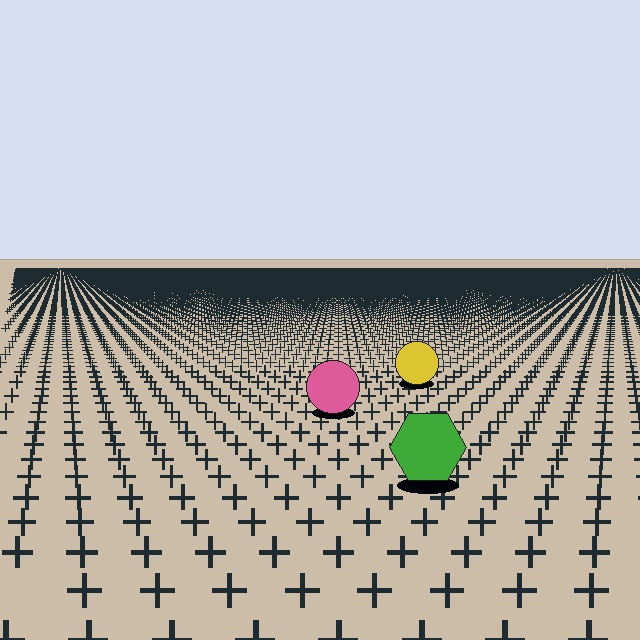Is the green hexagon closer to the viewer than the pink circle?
Yes. The green hexagon is closer — you can tell from the texture gradient: the ground texture is coarser near it.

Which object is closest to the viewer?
The green hexagon is closest. The texture marks near it are larger and more spread out.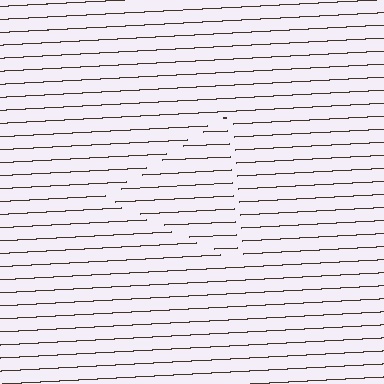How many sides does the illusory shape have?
3 sides — the line-ends trace a triangle.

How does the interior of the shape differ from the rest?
The interior of the shape contains the same grating, shifted by half a period — the contour is defined by the phase discontinuity where line-ends from the inner and outer gratings abut.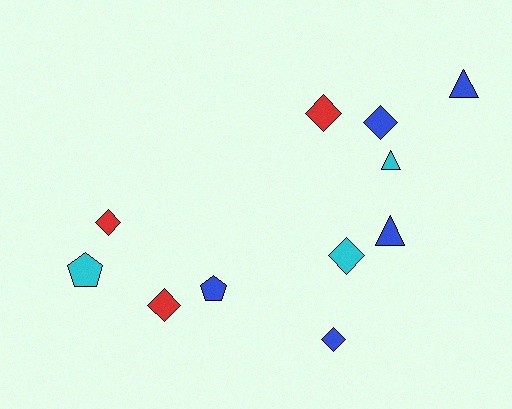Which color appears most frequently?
Blue, with 5 objects.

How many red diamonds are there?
There are 3 red diamonds.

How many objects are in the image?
There are 11 objects.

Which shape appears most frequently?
Diamond, with 6 objects.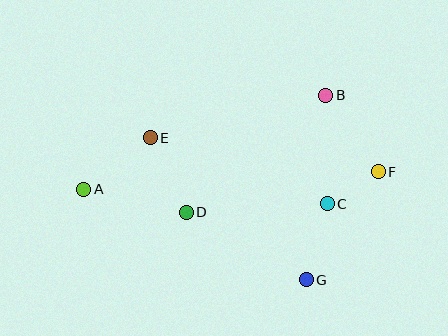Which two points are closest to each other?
Points C and F are closest to each other.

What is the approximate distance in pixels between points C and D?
The distance between C and D is approximately 141 pixels.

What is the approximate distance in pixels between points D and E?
The distance between D and E is approximately 83 pixels.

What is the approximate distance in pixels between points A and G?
The distance between A and G is approximately 240 pixels.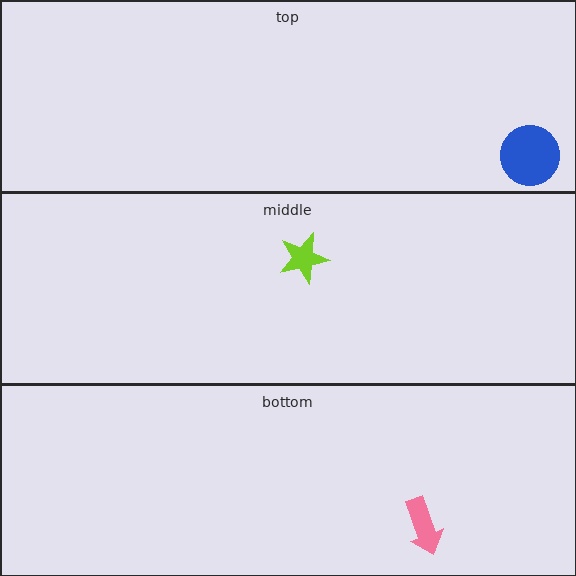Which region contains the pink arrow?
The bottom region.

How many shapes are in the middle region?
1.